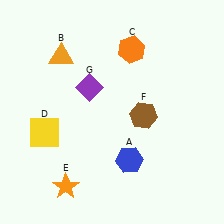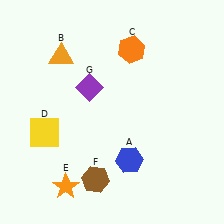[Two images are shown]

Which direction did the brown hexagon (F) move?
The brown hexagon (F) moved down.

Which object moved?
The brown hexagon (F) moved down.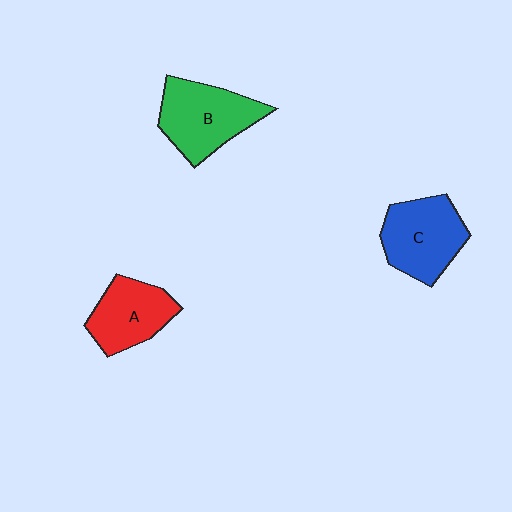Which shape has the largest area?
Shape B (green).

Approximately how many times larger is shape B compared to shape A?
Approximately 1.2 times.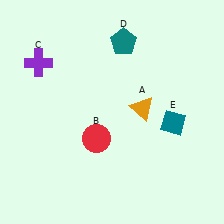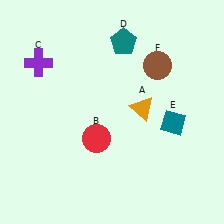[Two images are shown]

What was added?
A brown circle (F) was added in Image 2.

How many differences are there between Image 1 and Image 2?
There is 1 difference between the two images.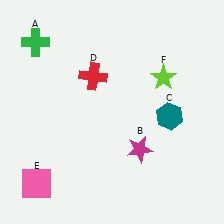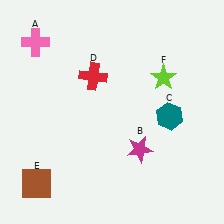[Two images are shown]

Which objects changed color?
A changed from green to pink. E changed from pink to brown.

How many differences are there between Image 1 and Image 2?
There are 2 differences between the two images.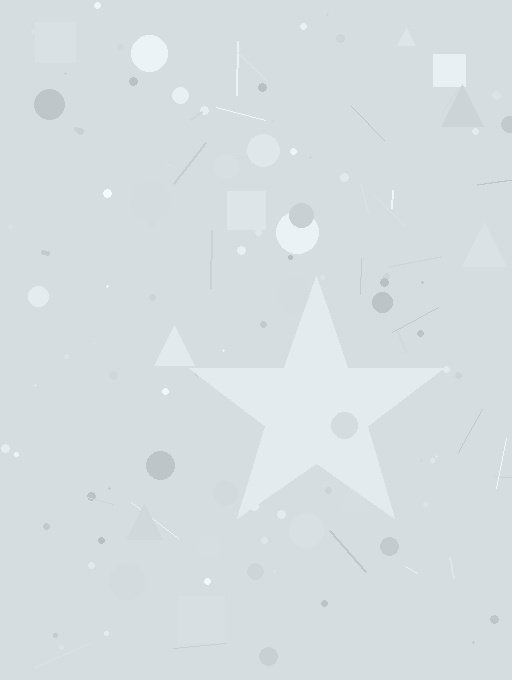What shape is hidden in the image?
A star is hidden in the image.